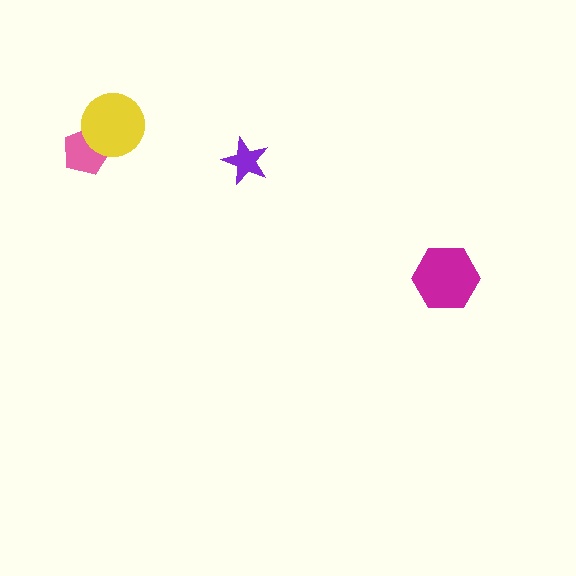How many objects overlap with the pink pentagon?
1 object overlaps with the pink pentagon.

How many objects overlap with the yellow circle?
1 object overlaps with the yellow circle.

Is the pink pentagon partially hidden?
Yes, it is partially covered by another shape.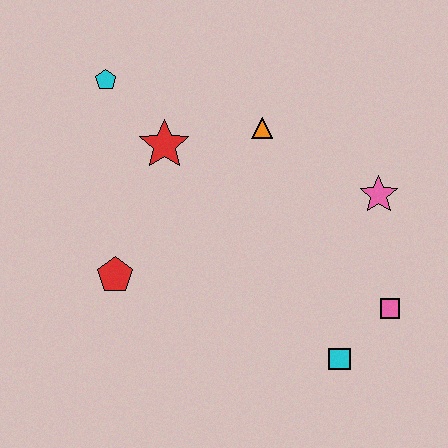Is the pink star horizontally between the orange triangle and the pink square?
Yes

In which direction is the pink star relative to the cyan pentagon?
The pink star is to the right of the cyan pentagon.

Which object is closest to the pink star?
The pink square is closest to the pink star.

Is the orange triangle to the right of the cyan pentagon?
Yes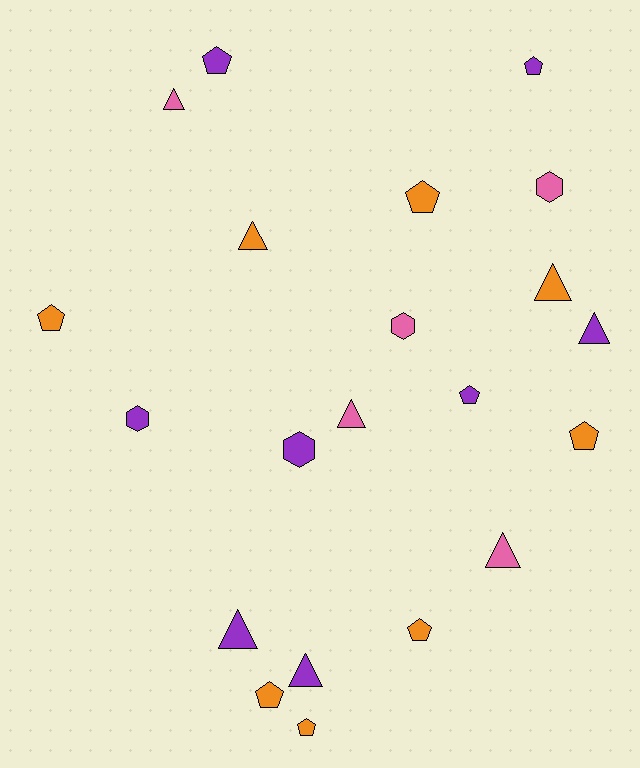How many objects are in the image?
There are 21 objects.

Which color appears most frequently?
Orange, with 8 objects.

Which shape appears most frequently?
Pentagon, with 9 objects.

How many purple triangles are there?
There are 3 purple triangles.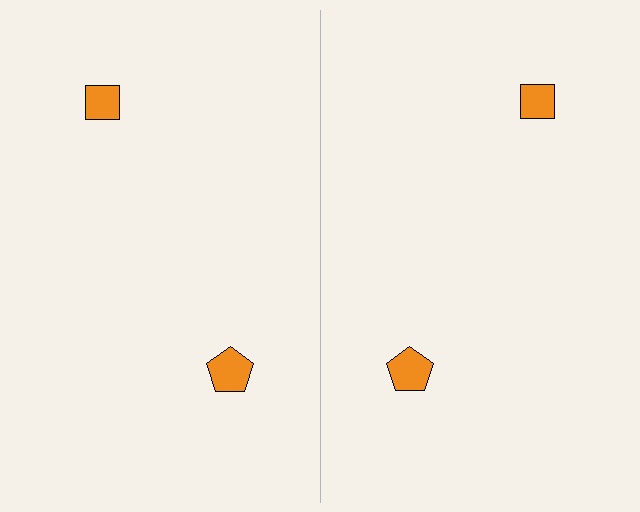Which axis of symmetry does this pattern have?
The pattern has a vertical axis of symmetry running through the center of the image.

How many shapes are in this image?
There are 4 shapes in this image.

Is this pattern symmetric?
Yes, this pattern has bilateral (reflection) symmetry.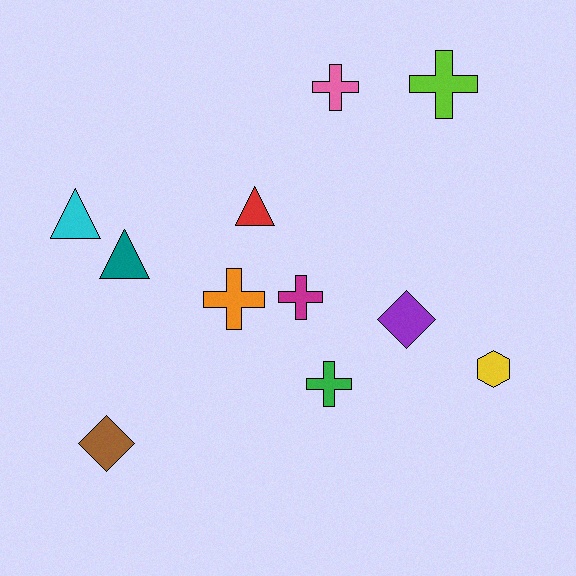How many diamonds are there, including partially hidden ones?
There are 2 diamonds.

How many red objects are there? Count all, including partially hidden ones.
There is 1 red object.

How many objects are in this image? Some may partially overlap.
There are 11 objects.